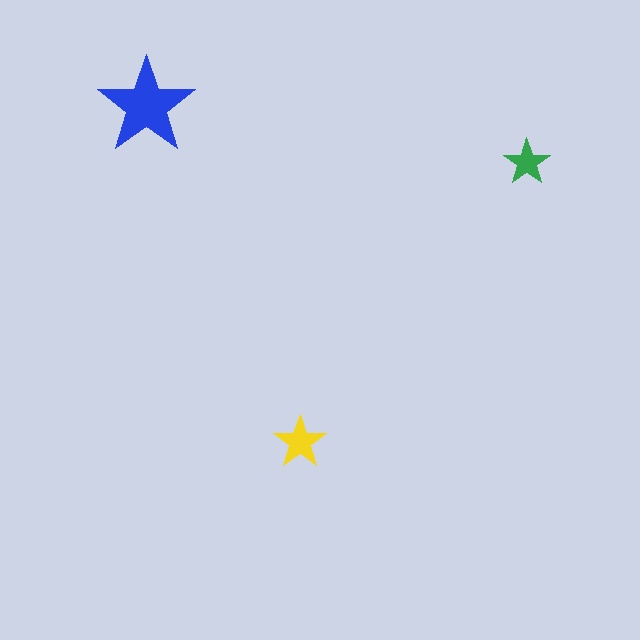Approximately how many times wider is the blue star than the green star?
About 2 times wider.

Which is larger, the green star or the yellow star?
The yellow one.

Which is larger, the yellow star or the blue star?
The blue one.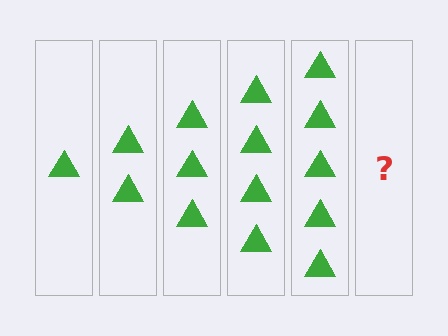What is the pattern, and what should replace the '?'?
The pattern is that each step adds one more triangle. The '?' should be 6 triangles.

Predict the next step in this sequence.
The next step is 6 triangles.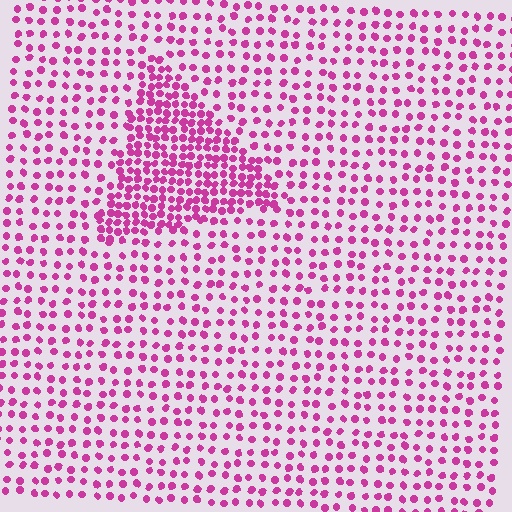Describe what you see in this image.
The image contains small magenta elements arranged at two different densities. A triangle-shaped region is visible where the elements are more densely packed than the surrounding area.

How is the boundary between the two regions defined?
The boundary is defined by a change in element density (approximately 2.2x ratio). All elements are the same color, size, and shape.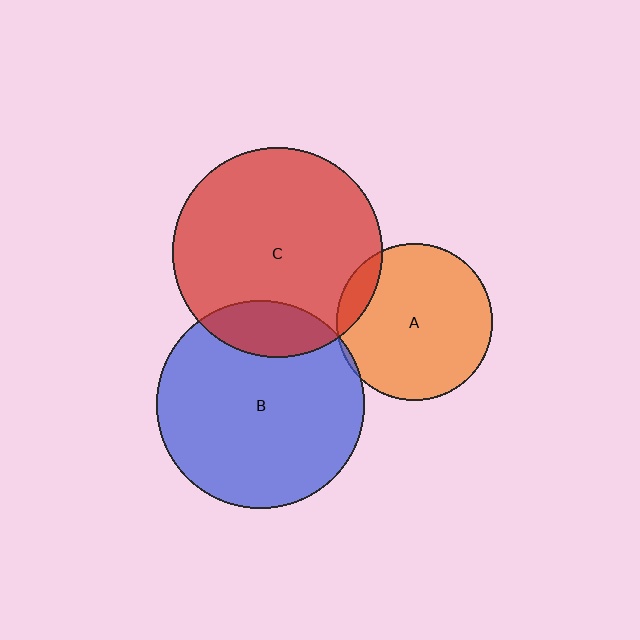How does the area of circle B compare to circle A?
Approximately 1.8 times.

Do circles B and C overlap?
Yes.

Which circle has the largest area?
Circle C (red).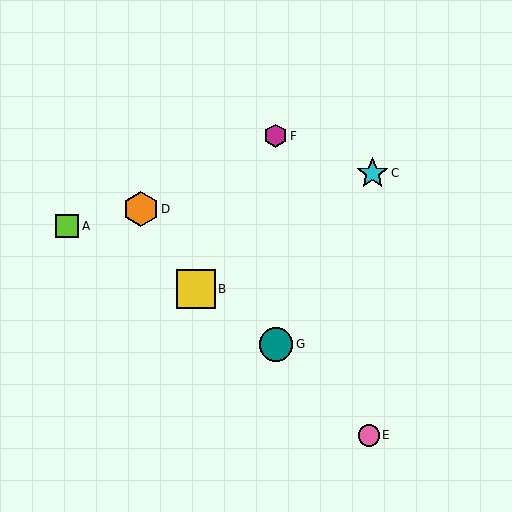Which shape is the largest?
The yellow square (labeled B) is the largest.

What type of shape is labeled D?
Shape D is an orange hexagon.